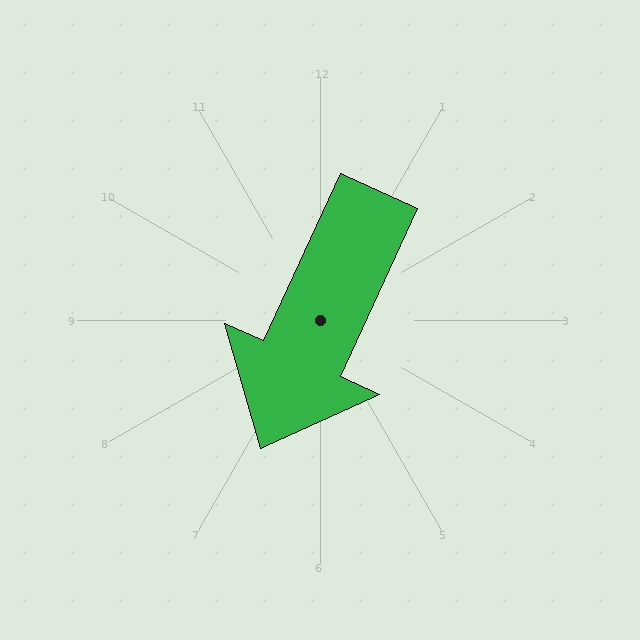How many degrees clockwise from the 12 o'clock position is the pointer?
Approximately 205 degrees.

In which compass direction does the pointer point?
Southwest.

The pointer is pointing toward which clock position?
Roughly 7 o'clock.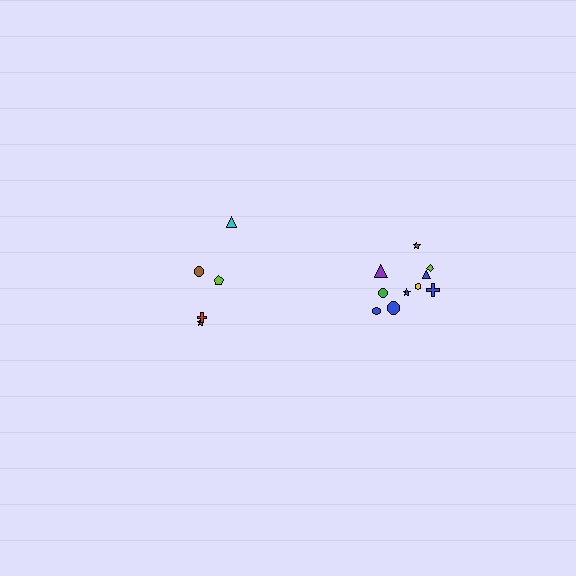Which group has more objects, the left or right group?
The right group.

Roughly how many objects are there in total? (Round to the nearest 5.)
Roughly 15 objects in total.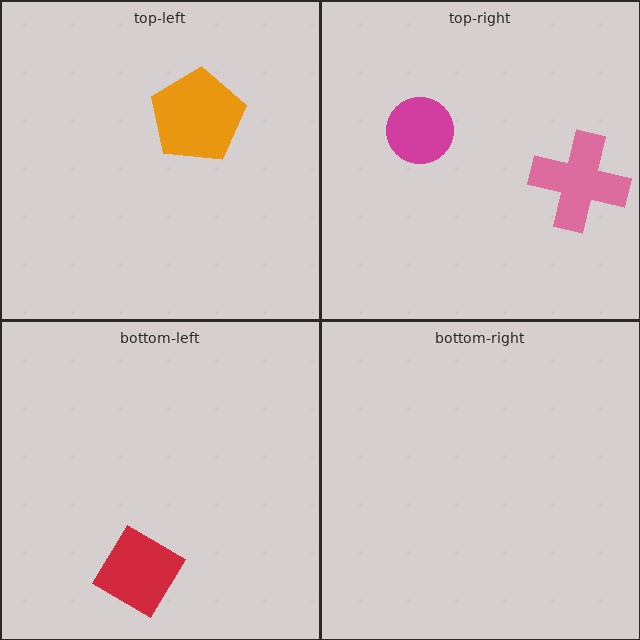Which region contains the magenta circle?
The top-right region.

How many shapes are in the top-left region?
1.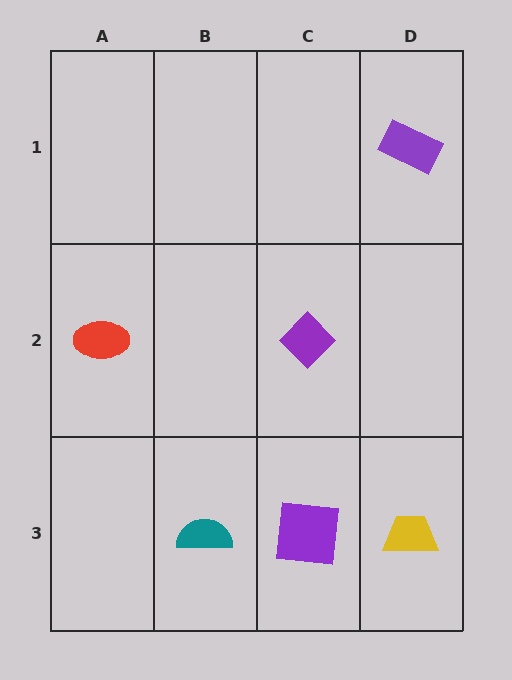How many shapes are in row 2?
2 shapes.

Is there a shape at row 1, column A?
No, that cell is empty.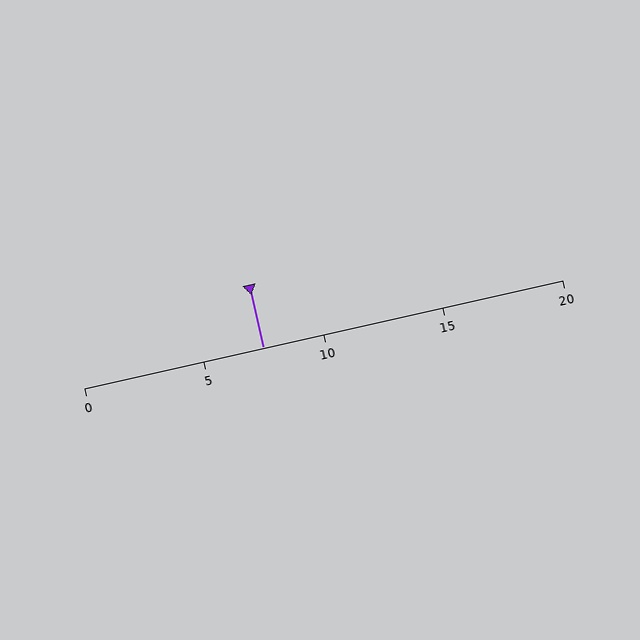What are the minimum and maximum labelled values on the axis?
The axis runs from 0 to 20.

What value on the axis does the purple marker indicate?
The marker indicates approximately 7.5.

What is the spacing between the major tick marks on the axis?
The major ticks are spaced 5 apart.